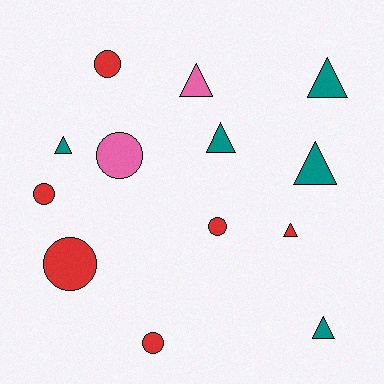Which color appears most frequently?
Red, with 6 objects.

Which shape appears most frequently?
Triangle, with 7 objects.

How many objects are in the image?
There are 13 objects.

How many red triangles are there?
There is 1 red triangle.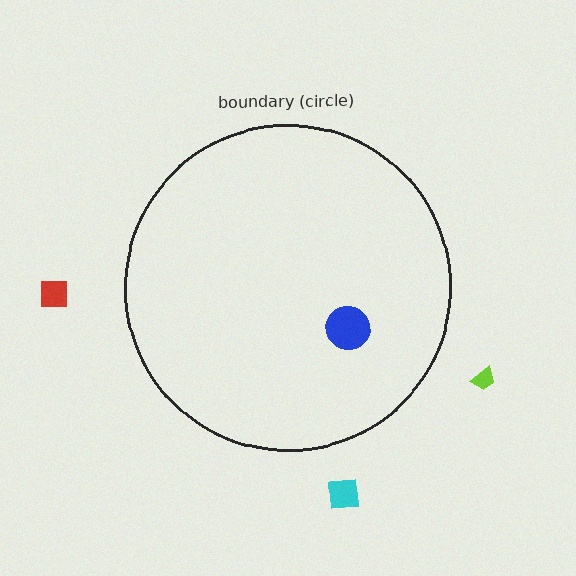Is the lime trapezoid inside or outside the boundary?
Outside.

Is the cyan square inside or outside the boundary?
Outside.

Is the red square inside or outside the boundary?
Outside.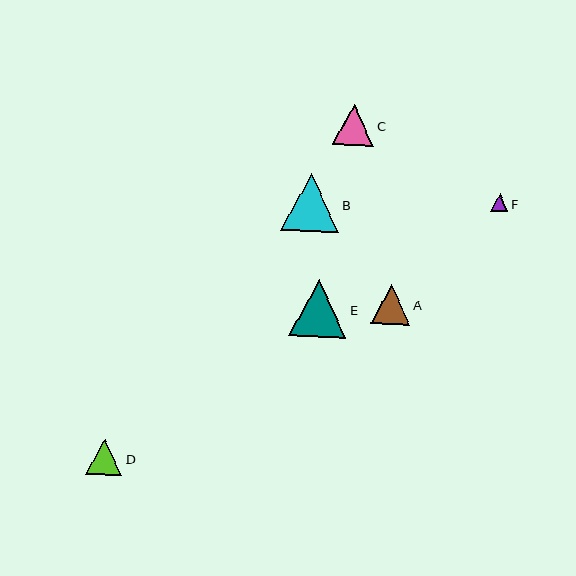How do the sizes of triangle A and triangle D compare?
Triangle A and triangle D are approximately the same size.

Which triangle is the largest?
Triangle B is the largest with a size of approximately 58 pixels.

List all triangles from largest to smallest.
From largest to smallest: B, E, C, A, D, F.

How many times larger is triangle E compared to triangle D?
Triangle E is approximately 1.6 times the size of triangle D.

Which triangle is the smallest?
Triangle F is the smallest with a size of approximately 17 pixels.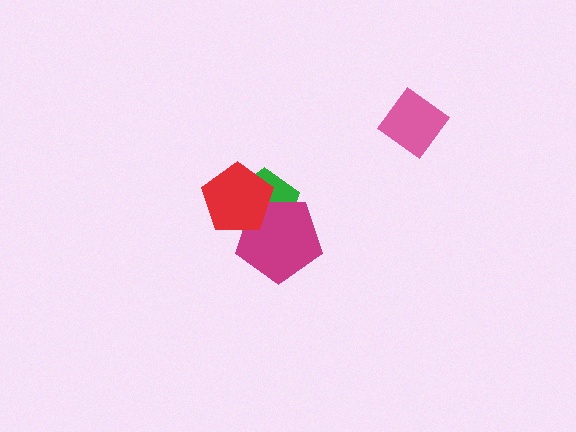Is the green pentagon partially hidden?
Yes, it is partially covered by another shape.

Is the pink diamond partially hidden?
No, no other shape covers it.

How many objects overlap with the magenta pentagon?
2 objects overlap with the magenta pentagon.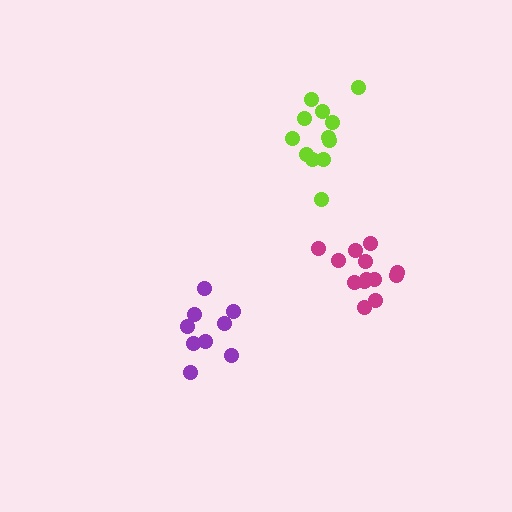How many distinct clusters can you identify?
There are 3 distinct clusters.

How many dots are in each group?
Group 1: 9 dots, Group 2: 13 dots, Group 3: 12 dots (34 total).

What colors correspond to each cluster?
The clusters are colored: purple, magenta, lime.